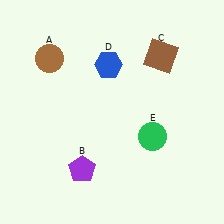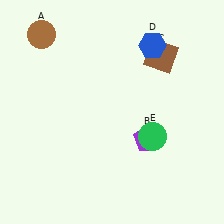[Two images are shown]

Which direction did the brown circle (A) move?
The brown circle (A) moved up.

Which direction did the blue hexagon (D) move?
The blue hexagon (D) moved right.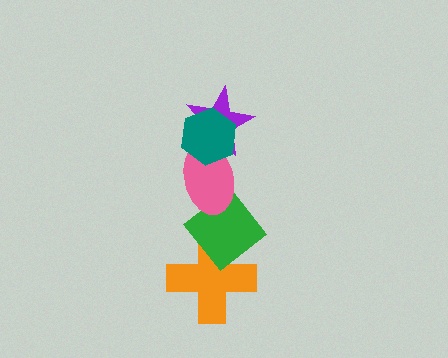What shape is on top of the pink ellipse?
The purple star is on top of the pink ellipse.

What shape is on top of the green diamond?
The pink ellipse is on top of the green diamond.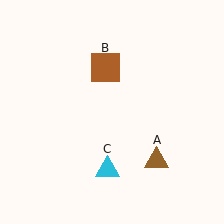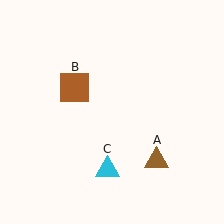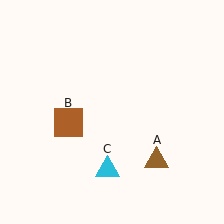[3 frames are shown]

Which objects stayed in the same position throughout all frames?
Brown triangle (object A) and cyan triangle (object C) remained stationary.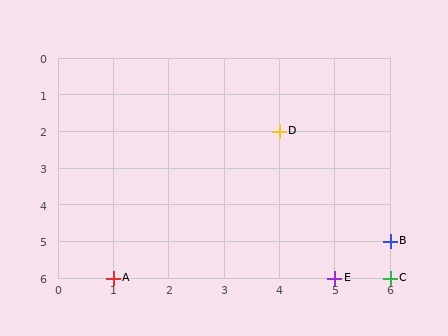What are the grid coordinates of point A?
Point A is at grid coordinates (1, 6).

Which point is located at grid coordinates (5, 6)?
Point E is at (5, 6).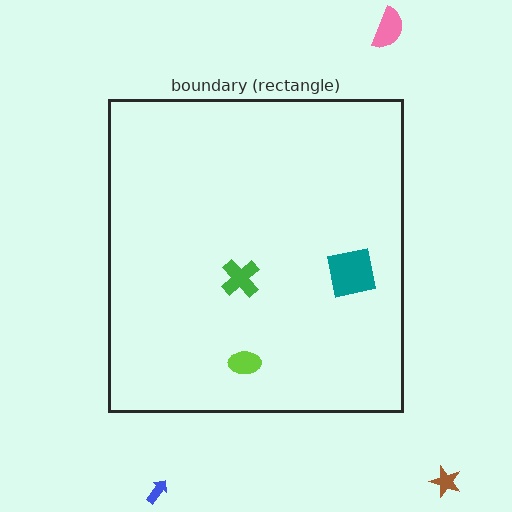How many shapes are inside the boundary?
3 inside, 3 outside.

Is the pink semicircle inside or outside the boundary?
Outside.